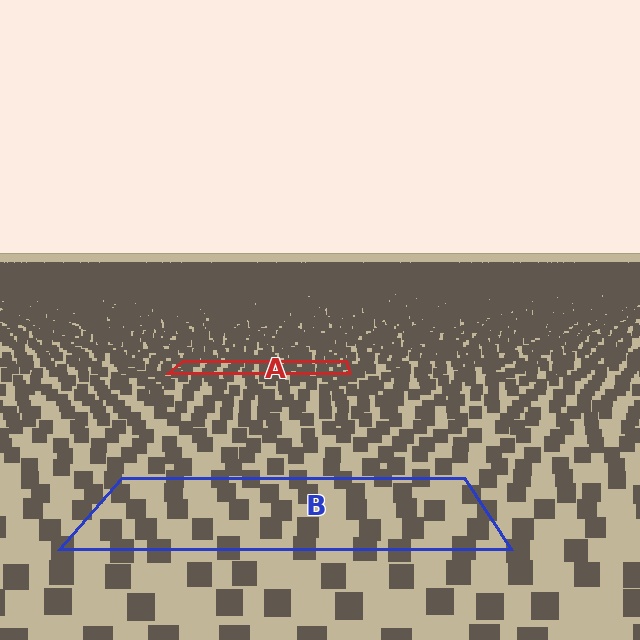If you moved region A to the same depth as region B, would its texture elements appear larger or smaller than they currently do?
They would appear larger. At a closer depth, the same texture elements are projected at a bigger on-screen size.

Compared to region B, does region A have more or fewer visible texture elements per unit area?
Region A has more texture elements per unit area — they are packed more densely because it is farther away.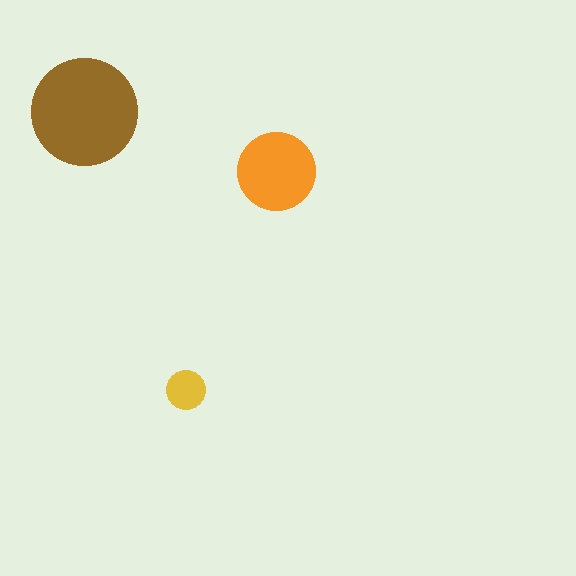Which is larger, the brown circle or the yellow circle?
The brown one.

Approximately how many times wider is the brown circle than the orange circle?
About 1.5 times wider.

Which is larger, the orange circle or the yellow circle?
The orange one.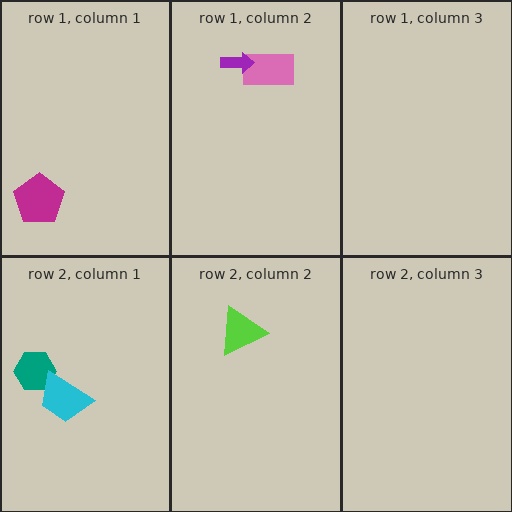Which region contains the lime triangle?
The row 2, column 2 region.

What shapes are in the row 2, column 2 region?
The lime triangle.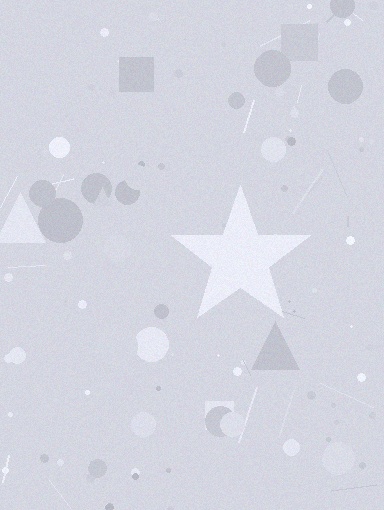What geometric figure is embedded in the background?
A star is embedded in the background.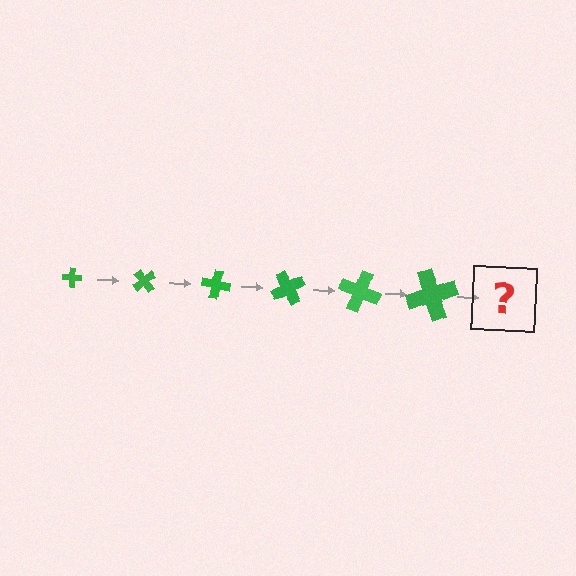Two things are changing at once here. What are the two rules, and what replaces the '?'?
The two rules are that the cross grows larger each step and it rotates 50 degrees each step. The '?' should be a cross, larger than the previous one and rotated 300 degrees from the start.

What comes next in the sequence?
The next element should be a cross, larger than the previous one and rotated 300 degrees from the start.